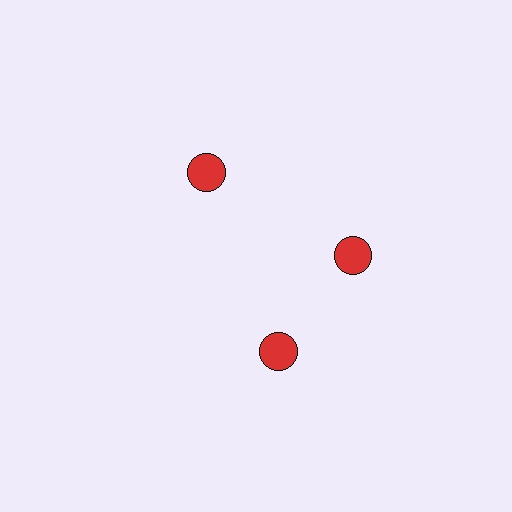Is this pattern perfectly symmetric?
No. The 3 red circles are arranged in a ring, but one element near the 7 o'clock position is rotated out of alignment along the ring, breaking the 3-fold rotational symmetry.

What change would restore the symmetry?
The symmetry would be restored by rotating it back into even spacing with its neighbors so that all 3 circles sit at equal angles and equal distance from the center.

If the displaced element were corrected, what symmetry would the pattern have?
It would have 3-fold rotational symmetry — the pattern would map onto itself every 120 degrees.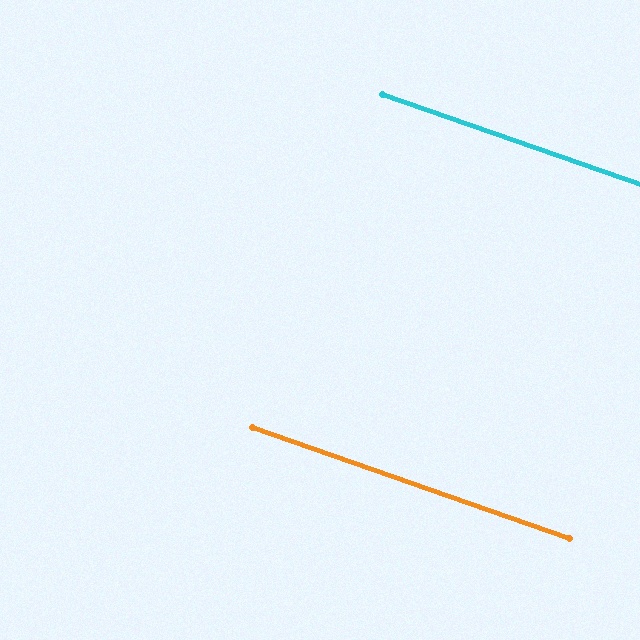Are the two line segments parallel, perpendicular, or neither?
Parallel — their directions differ by only 0.2°.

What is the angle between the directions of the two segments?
Approximately 0 degrees.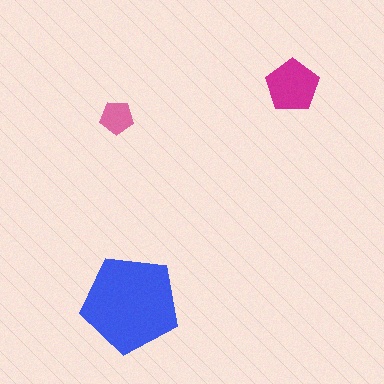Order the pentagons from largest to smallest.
the blue one, the magenta one, the pink one.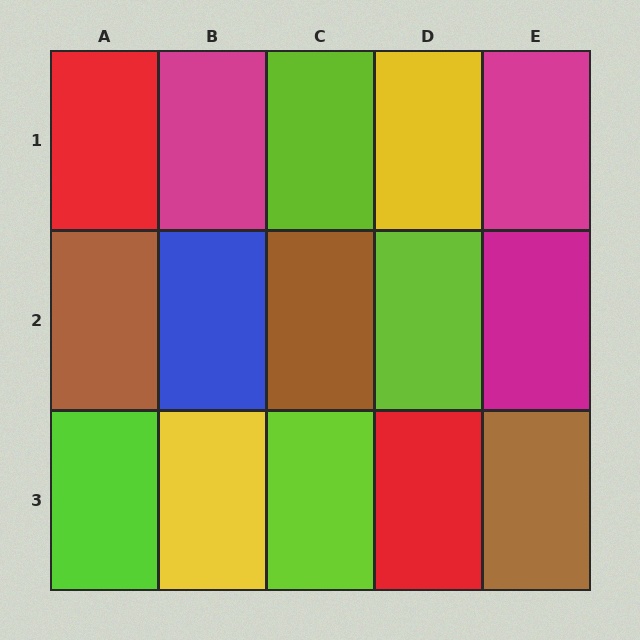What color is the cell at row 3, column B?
Yellow.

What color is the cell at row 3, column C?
Lime.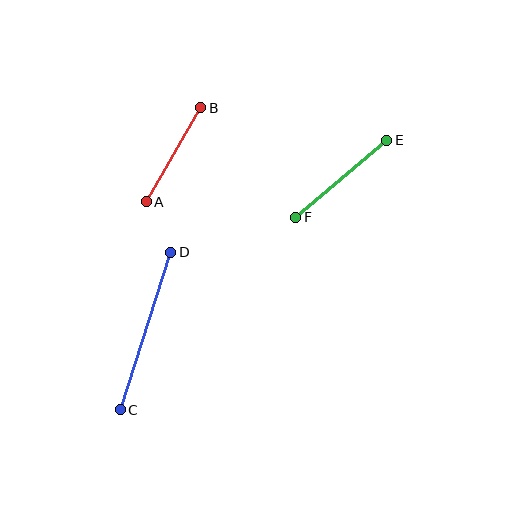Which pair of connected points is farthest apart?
Points C and D are farthest apart.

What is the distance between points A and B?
The distance is approximately 108 pixels.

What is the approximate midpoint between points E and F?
The midpoint is at approximately (341, 179) pixels.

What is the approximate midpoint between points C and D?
The midpoint is at approximately (145, 331) pixels.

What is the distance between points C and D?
The distance is approximately 165 pixels.